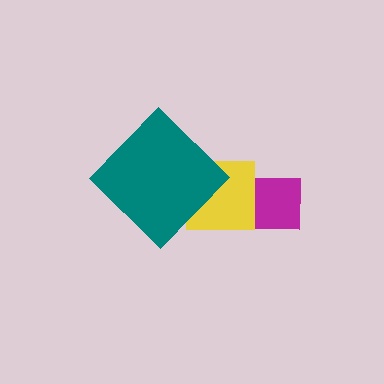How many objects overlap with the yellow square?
2 objects overlap with the yellow square.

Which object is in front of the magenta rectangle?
The yellow square is in front of the magenta rectangle.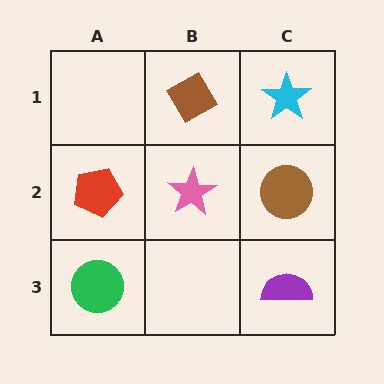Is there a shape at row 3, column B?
No, that cell is empty.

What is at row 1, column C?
A cyan star.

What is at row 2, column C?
A brown circle.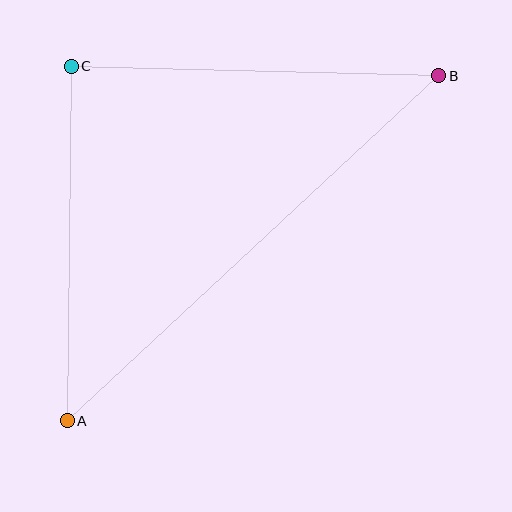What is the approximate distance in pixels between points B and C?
The distance between B and C is approximately 367 pixels.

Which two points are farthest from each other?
Points A and B are farthest from each other.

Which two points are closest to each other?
Points A and C are closest to each other.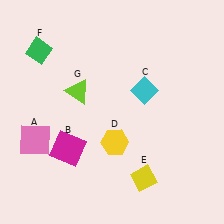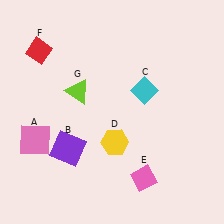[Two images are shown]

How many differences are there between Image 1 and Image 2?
There are 3 differences between the two images.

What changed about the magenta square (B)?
In Image 1, B is magenta. In Image 2, it changed to purple.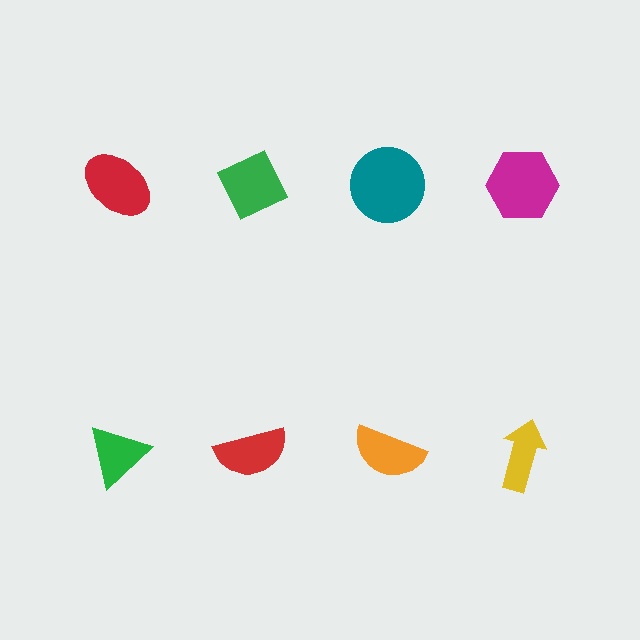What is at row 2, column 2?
A red semicircle.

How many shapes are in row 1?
4 shapes.